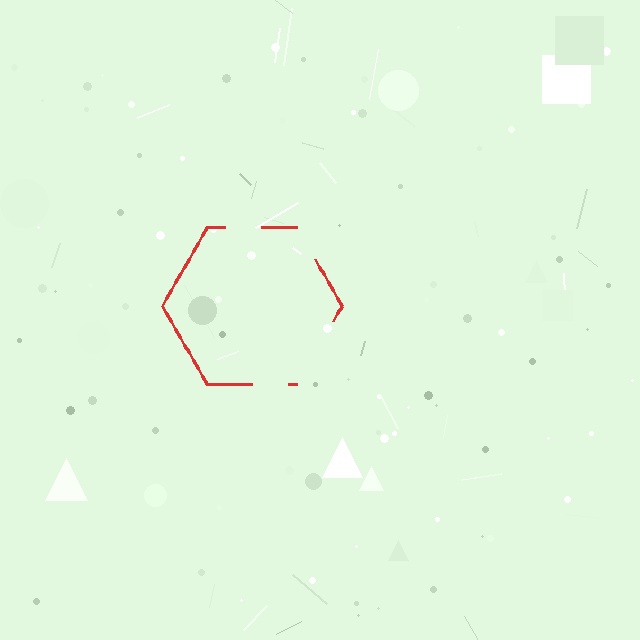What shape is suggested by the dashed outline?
The dashed outline suggests a hexagon.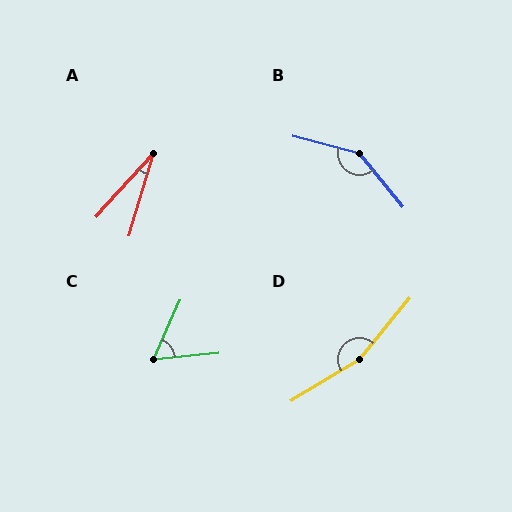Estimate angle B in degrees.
Approximately 143 degrees.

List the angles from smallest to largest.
A (26°), C (61°), B (143°), D (161°).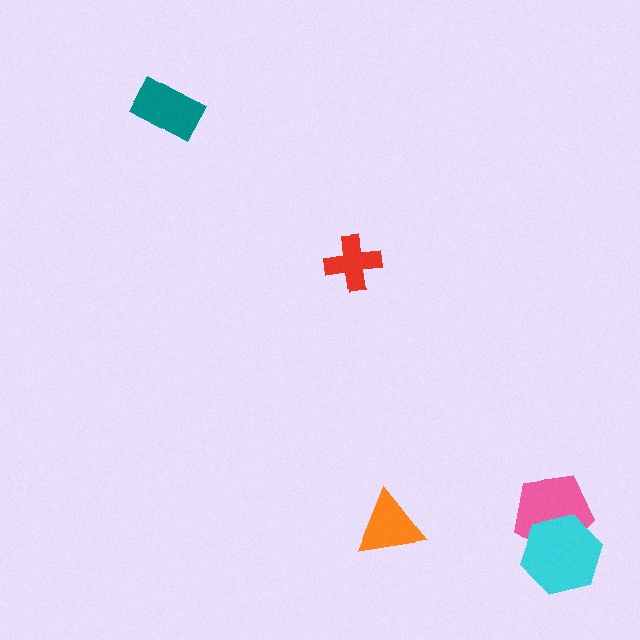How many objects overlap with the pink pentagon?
1 object overlaps with the pink pentagon.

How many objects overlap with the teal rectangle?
0 objects overlap with the teal rectangle.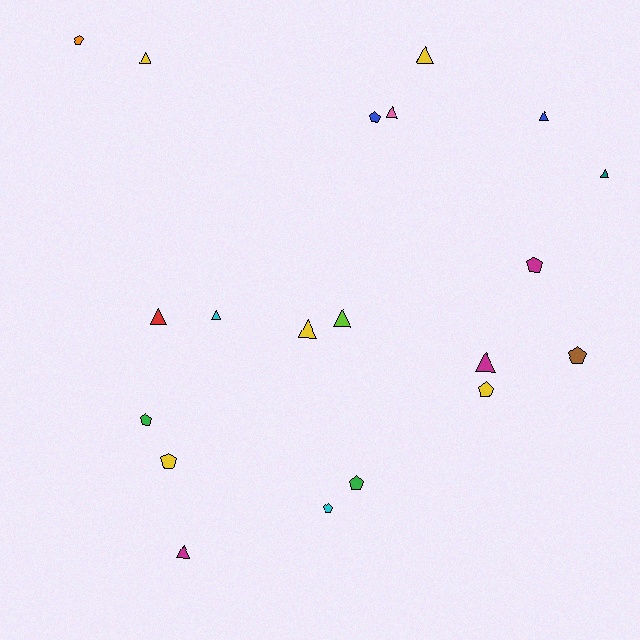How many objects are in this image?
There are 20 objects.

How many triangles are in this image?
There are 11 triangles.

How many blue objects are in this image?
There are 2 blue objects.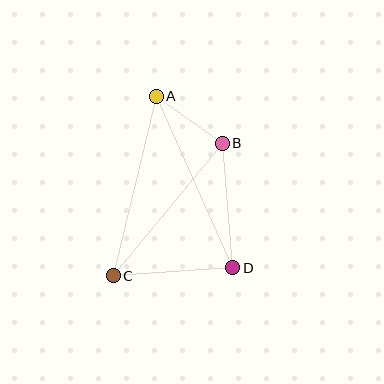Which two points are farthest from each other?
Points A and D are farthest from each other.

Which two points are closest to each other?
Points A and B are closest to each other.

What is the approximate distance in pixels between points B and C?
The distance between B and C is approximately 172 pixels.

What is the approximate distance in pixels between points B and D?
The distance between B and D is approximately 125 pixels.